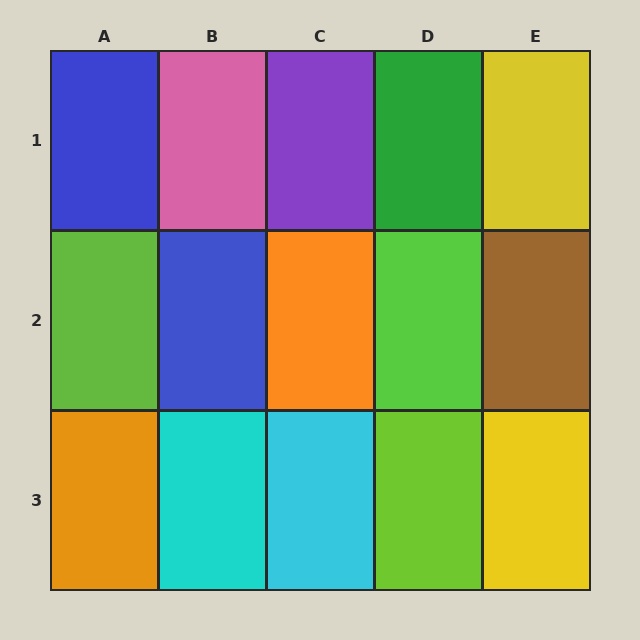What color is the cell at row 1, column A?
Blue.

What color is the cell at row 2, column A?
Lime.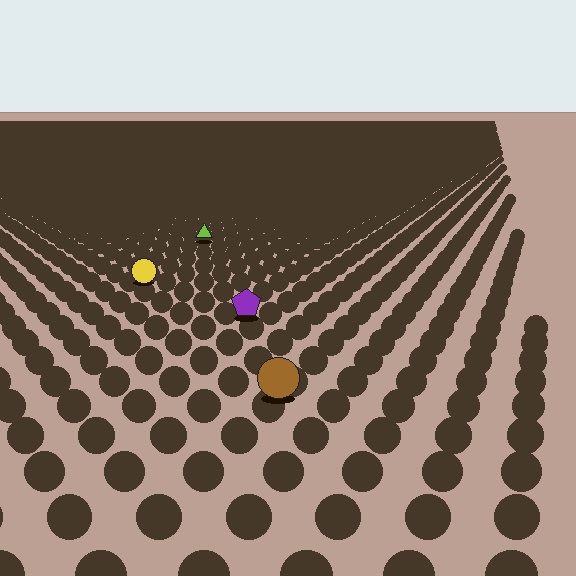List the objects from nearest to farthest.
From nearest to farthest: the brown circle, the purple pentagon, the yellow circle, the lime triangle.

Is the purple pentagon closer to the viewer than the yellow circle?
Yes. The purple pentagon is closer — you can tell from the texture gradient: the ground texture is coarser near it.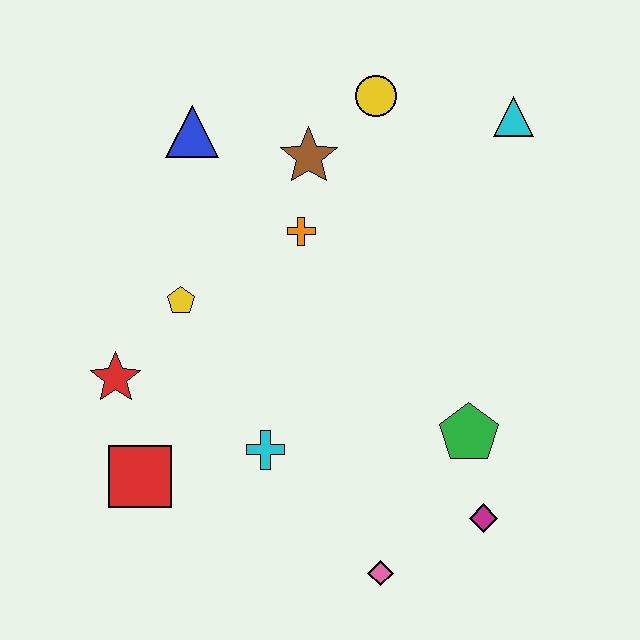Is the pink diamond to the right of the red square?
Yes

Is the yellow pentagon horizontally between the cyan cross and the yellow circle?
No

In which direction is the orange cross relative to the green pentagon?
The orange cross is above the green pentagon.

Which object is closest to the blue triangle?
The brown star is closest to the blue triangle.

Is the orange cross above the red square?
Yes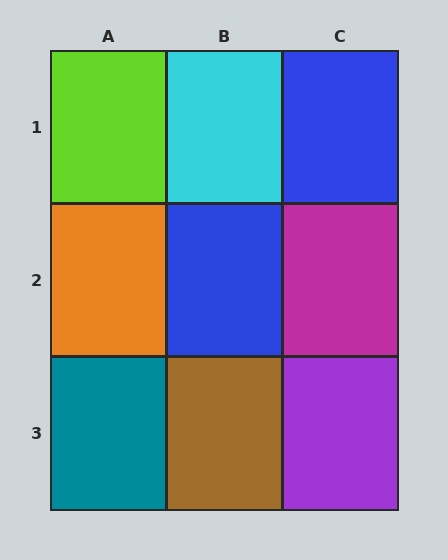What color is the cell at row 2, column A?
Orange.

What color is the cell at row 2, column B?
Blue.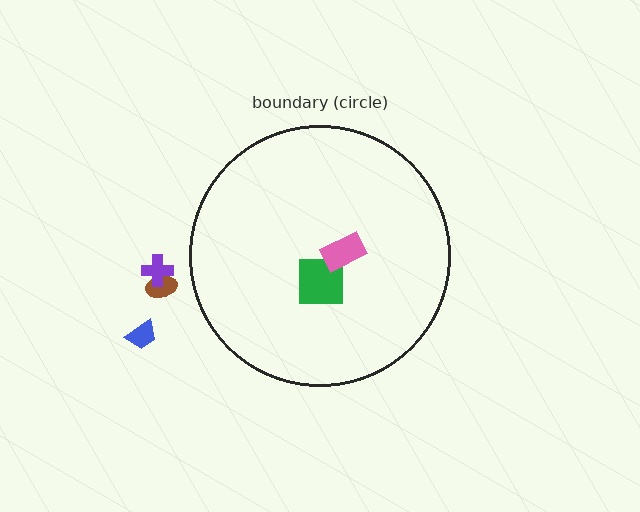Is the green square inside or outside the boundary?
Inside.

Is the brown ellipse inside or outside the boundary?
Outside.